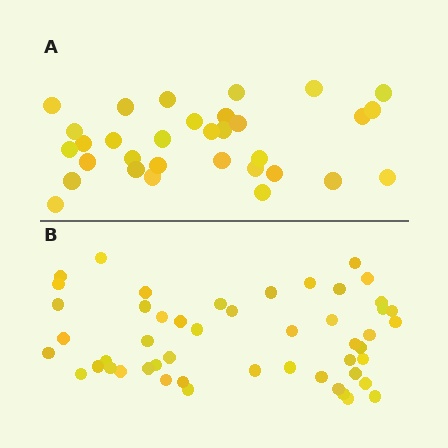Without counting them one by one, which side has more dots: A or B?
Region B (the bottom region) has more dots.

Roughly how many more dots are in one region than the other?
Region B has approximately 20 more dots than region A.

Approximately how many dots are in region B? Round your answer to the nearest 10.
About 50 dots.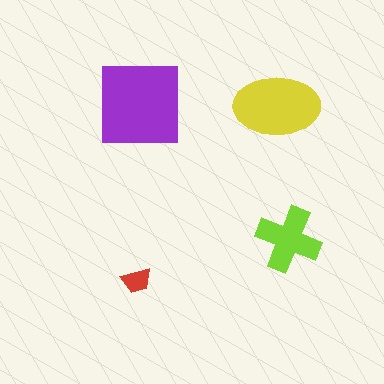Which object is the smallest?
The red trapezoid.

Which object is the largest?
The purple square.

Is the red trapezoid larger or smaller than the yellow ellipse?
Smaller.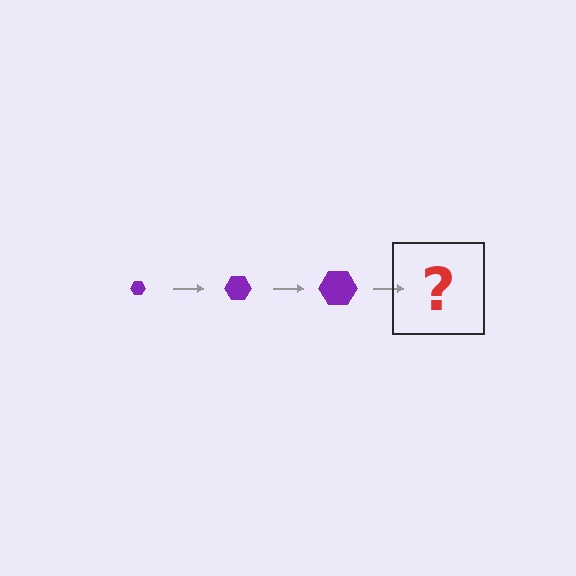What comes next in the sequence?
The next element should be a purple hexagon, larger than the previous one.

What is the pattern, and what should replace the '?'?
The pattern is that the hexagon gets progressively larger each step. The '?' should be a purple hexagon, larger than the previous one.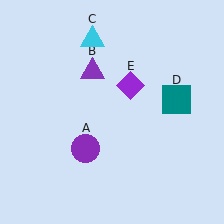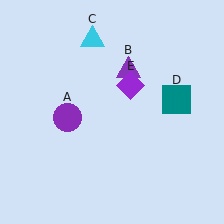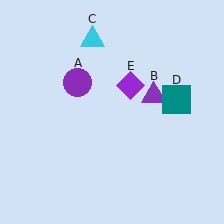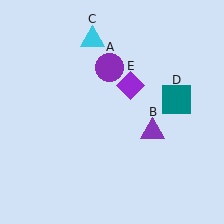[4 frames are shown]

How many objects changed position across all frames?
2 objects changed position: purple circle (object A), purple triangle (object B).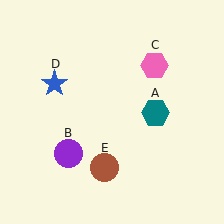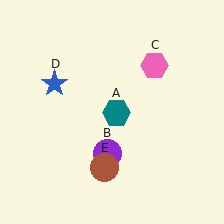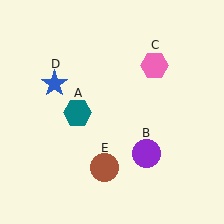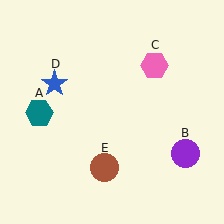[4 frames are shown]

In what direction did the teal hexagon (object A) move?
The teal hexagon (object A) moved left.